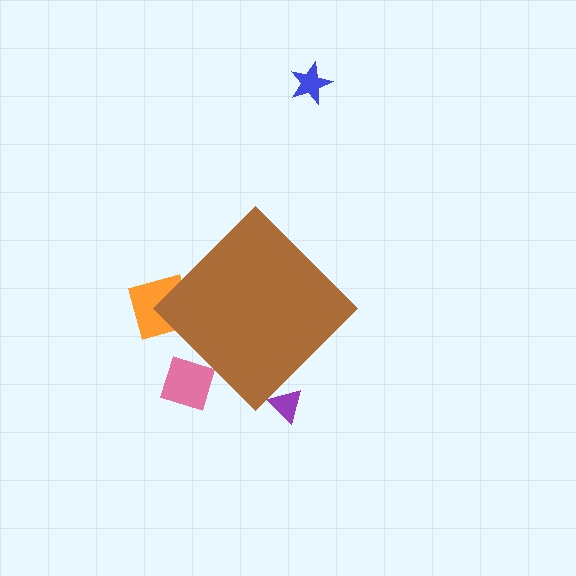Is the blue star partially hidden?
No, the blue star is fully visible.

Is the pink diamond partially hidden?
Yes, the pink diamond is partially hidden behind the brown diamond.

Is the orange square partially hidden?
Yes, the orange square is partially hidden behind the brown diamond.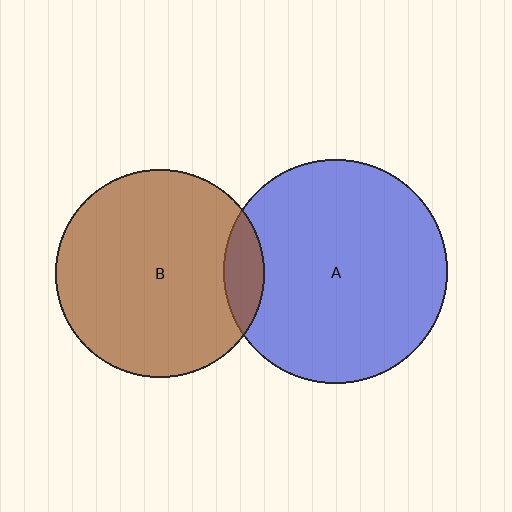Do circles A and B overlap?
Yes.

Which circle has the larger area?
Circle A (blue).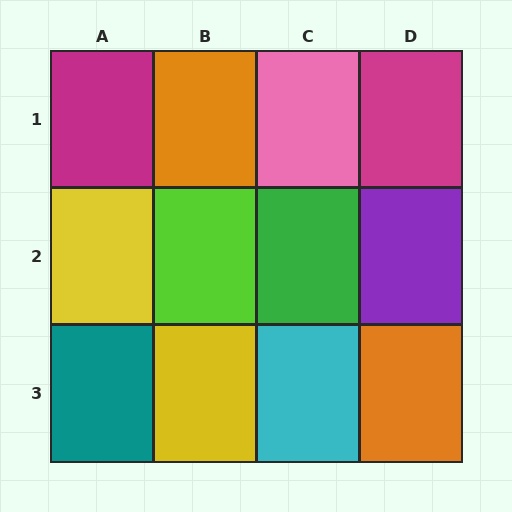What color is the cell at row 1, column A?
Magenta.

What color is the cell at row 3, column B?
Yellow.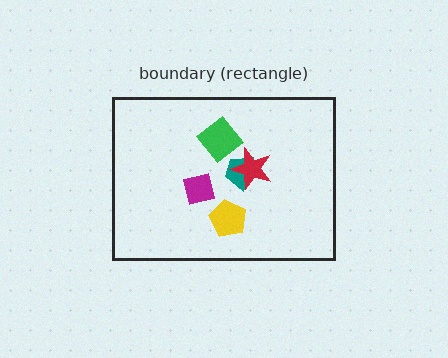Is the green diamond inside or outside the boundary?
Inside.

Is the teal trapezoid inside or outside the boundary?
Inside.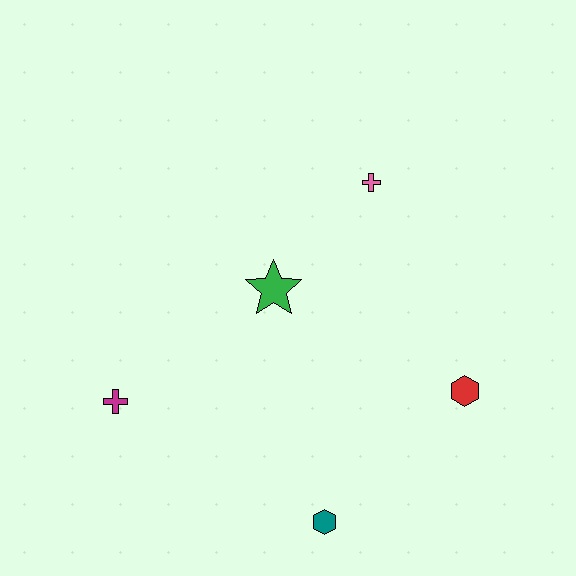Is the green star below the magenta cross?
No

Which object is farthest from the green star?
The teal hexagon is farthest from the green star.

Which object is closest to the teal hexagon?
The red hexagon is closest to the teal hexagon.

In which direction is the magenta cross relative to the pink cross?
The magenta cross is to the left of the pink cross.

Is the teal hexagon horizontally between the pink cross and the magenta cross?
Yes